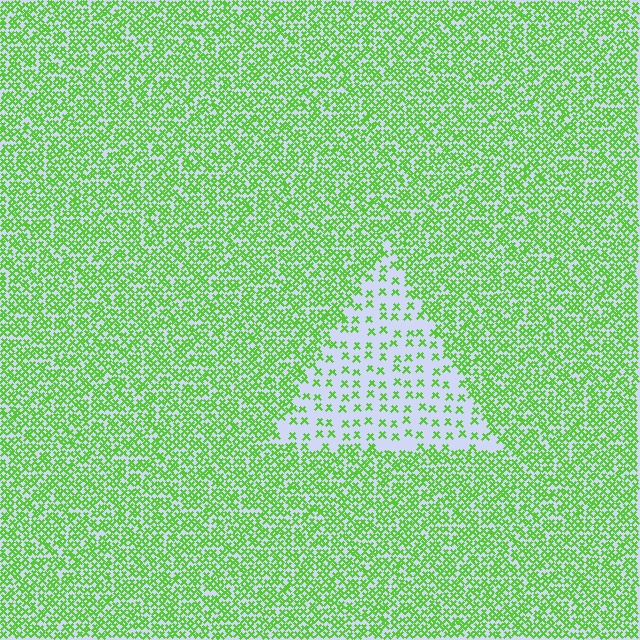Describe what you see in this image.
The image contains small lime elements arranged at two different densities. A triangle-shaped region is visible where the elements are less densely packed than the surrounding area.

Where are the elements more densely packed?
The elements are more densely packed outside the triangle boundary.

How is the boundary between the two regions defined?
The boundary is defined by a change in element density (approximately 3.0x ratio). All elements are the same color, size, and shape.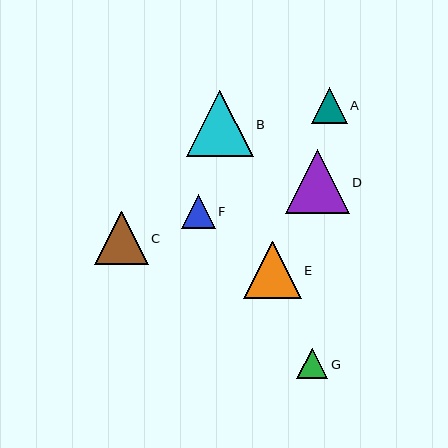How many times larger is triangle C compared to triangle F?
Triangle C is approximately 1.6 times the size of triangle F.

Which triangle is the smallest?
Triangle G is the smallest with a size of approximately 31 pixels.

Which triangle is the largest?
Triangle B is the largest with a size of approximately 67 pixels.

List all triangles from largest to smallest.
From largest to smallest: B, D, E, C, A, F, G.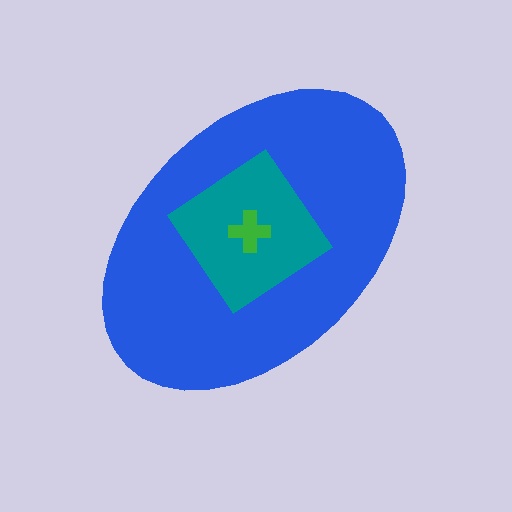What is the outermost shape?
The blue ellipse.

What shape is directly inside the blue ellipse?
The teal diamond.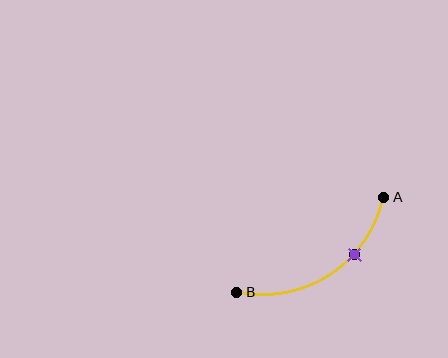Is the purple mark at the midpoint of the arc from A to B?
No. The purple mark lies on the arc but is closer to endpoint A. The arc midpoint would be at the point on the curve equidistant along the arc from both A and B.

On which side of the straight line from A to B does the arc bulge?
The arc bulges below the straight line connecting A and B.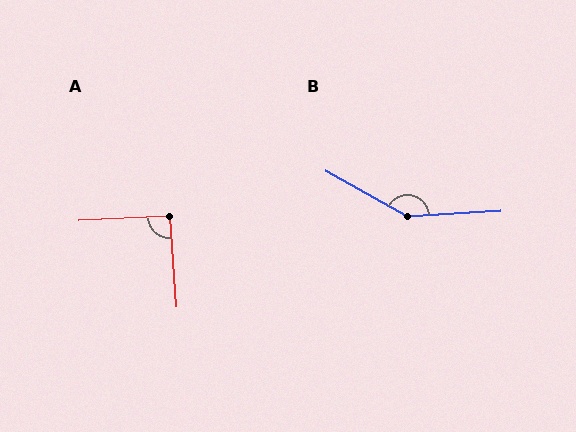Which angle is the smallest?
A, at approximately 91 degrees.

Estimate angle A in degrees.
Approximately 91 degrees.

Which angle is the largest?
B, at approximately 148 degrees.